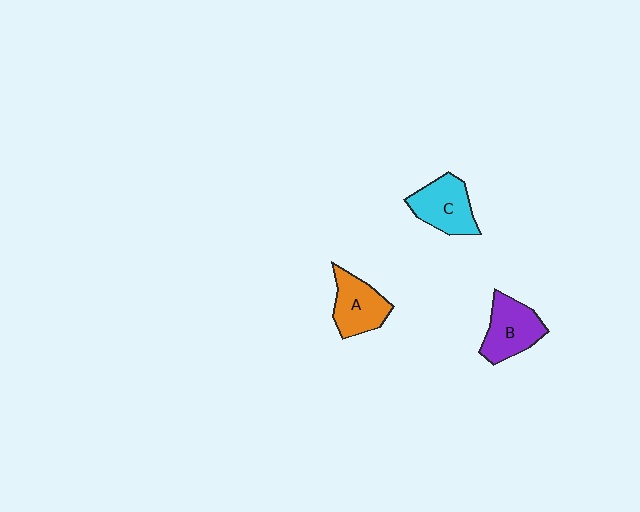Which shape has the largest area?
Shape B (purple).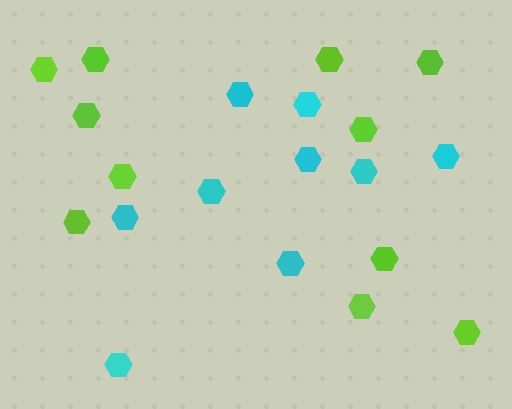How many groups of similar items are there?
There are 2 groups: one group of cyan hexagons (9) and one group of lime hexagons (11).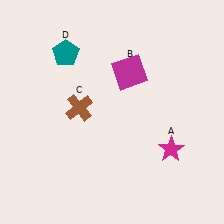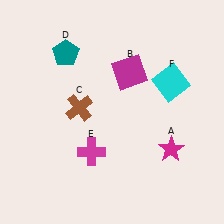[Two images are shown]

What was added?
A magenta cross (E), a cyan square (F) were added in Image 2.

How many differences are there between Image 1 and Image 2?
There are 2 differences between the two images.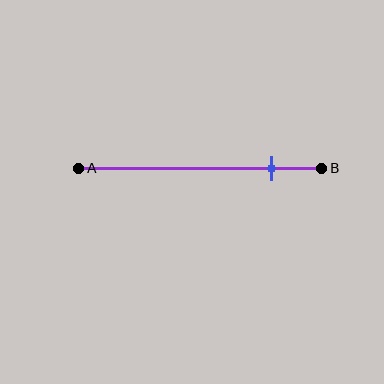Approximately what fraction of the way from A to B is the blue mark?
The blue mark is approximately 80% of the way from A to B.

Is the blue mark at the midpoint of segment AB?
No, the mark is at about 80% from A, not at the 50% midpoint.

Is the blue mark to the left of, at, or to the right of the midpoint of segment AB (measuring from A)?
The blue mark is to the right of the midpoint of segment AB.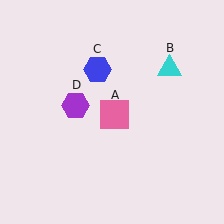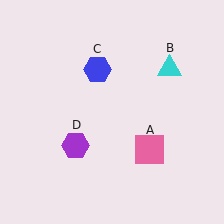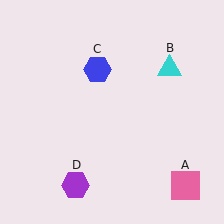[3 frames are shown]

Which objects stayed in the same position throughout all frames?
Cyan triangle (object B) and blue hexagon (object C) remained stationary.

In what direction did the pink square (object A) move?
The pink square (object A) moved down and to the right.